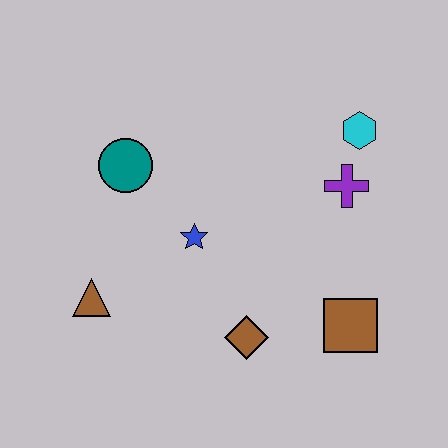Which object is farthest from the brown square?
The teal circle is farthest from the brown square.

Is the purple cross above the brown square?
Yes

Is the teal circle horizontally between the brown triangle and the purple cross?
Yes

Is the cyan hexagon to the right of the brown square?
Yes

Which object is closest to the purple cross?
The cyan hexagon is closest to the purple cross.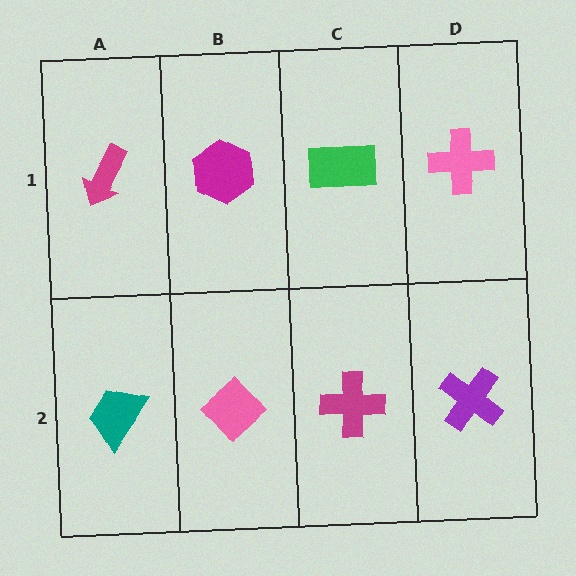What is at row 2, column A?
A teal trapezoid.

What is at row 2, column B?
A pink diamond.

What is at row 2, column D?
A purple cross.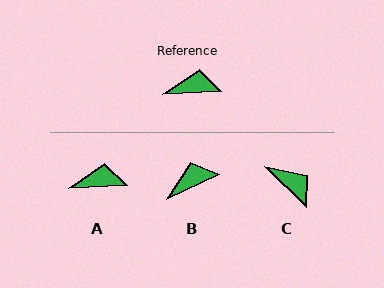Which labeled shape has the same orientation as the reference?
A.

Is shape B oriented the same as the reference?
No, it is off by about 22 degrees.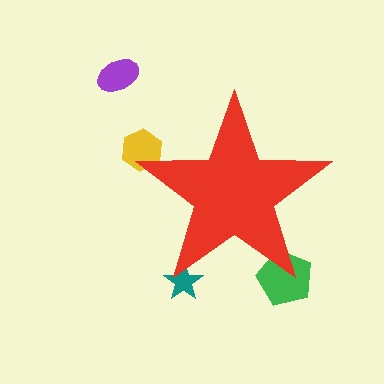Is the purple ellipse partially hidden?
No, the purple ellipse is fully visible.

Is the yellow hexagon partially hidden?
Yes, the yellow hexagon is partially hidden behind the red star.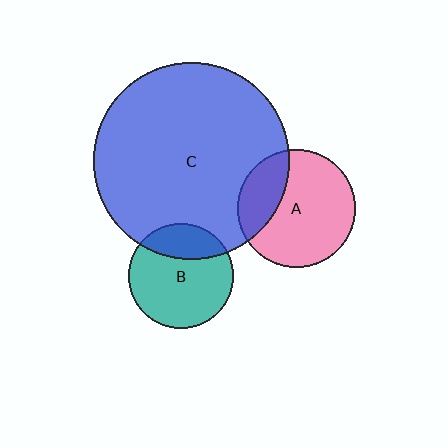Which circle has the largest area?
Circle C (blue).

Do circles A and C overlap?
Yes.